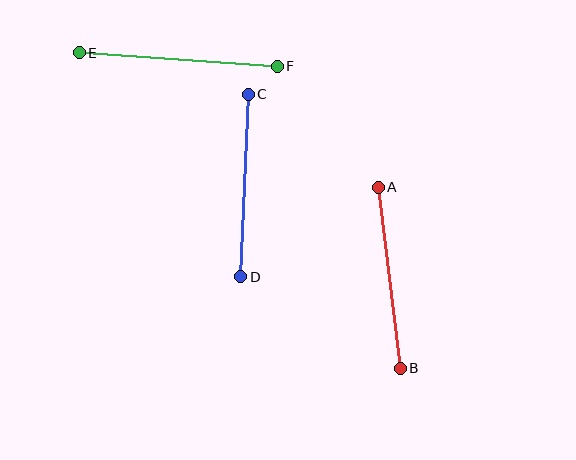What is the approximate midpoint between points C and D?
The midpoint is at approximately (244, 186) pixels.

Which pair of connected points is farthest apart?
Points E and F are farthest apart.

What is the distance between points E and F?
The distance is approximately 198 pixels.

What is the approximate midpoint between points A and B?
The midpoint is at approximately (389, 278) pixels.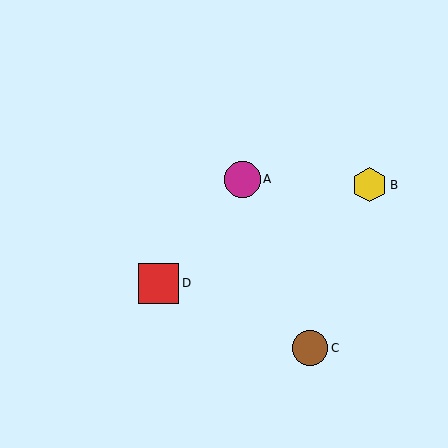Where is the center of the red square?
The center of the red square is at (159, 283).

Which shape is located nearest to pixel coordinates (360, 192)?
The yellow hexagon (labeled B) at (370, 185) is nearest to that location.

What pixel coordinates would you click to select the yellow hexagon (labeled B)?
Click at (370, 185) to select the yellow hexagon B.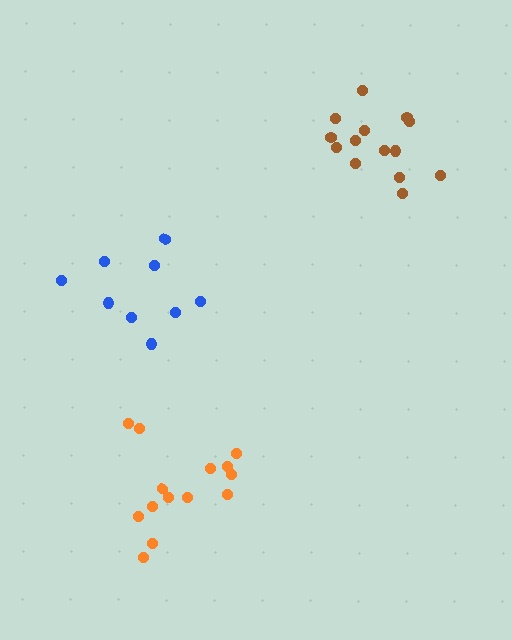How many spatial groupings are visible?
There are 3 spatial groupings.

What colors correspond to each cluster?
The clusters are colored: blue, orange, brown.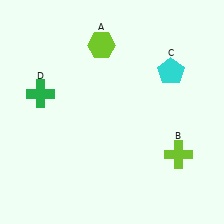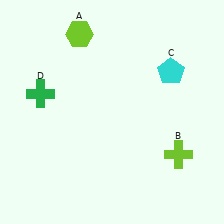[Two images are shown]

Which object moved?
The lime hexagon (A) moved left.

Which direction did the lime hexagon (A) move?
The lime hexagon (A) moved left.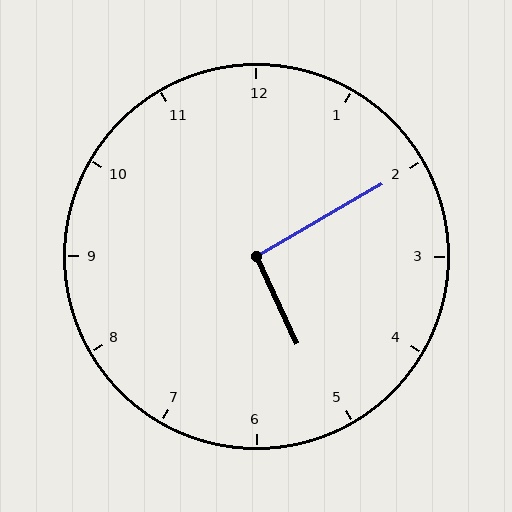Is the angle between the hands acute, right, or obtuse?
It is right.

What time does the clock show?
5:10.